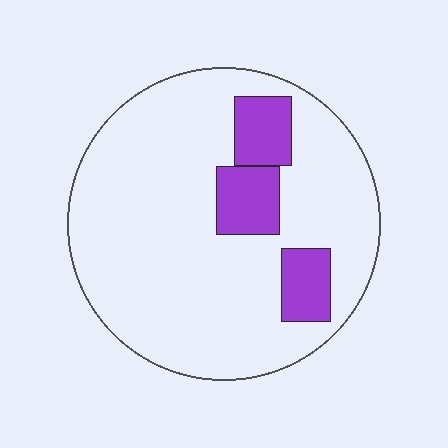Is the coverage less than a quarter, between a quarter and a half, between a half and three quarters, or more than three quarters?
Less than a quarter.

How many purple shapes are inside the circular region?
3.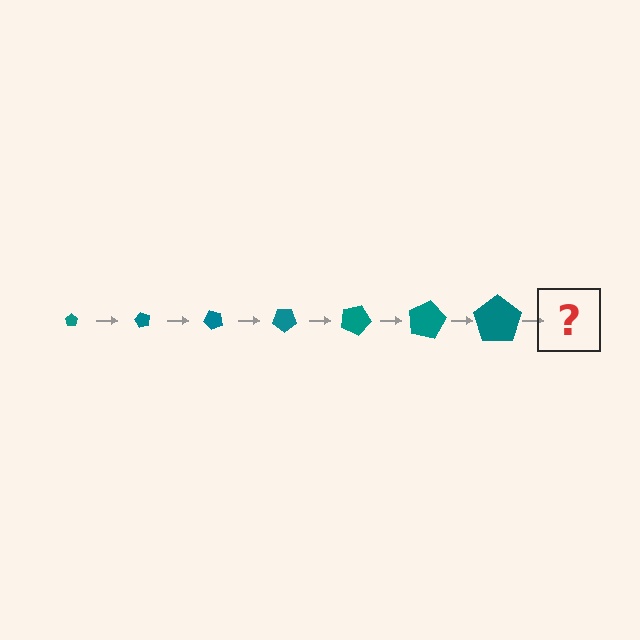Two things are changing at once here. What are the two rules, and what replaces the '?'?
The two rules are that the pentagon grows larger each step and it rotates 60 degrees each step. The '?' should be a pentagon, larger than the previous one and rotated 420 degrees from the start.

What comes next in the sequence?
The next element should be a pentagon, larger than the previous one and rotated 420 degrees from the start.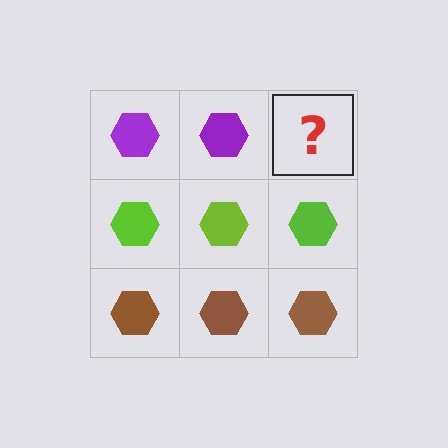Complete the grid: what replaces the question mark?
The question mark should be replaced with a purple hexagon.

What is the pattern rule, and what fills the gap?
The rule is that each row has a consistent color. The gap should be filled with a purple hexagon.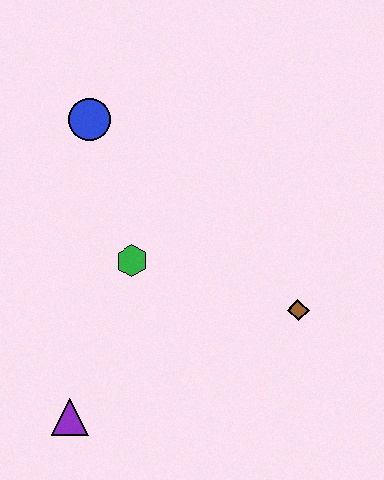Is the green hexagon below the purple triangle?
No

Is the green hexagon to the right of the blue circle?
Yes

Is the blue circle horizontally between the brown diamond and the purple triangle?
Yes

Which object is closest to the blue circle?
The green hexagon is closest to the blue circle.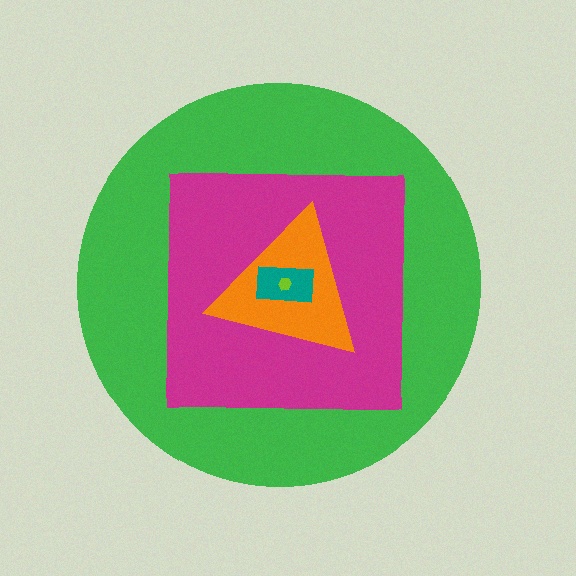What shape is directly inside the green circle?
The magenta square.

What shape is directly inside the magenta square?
The orange triangle.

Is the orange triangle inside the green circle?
Yes.